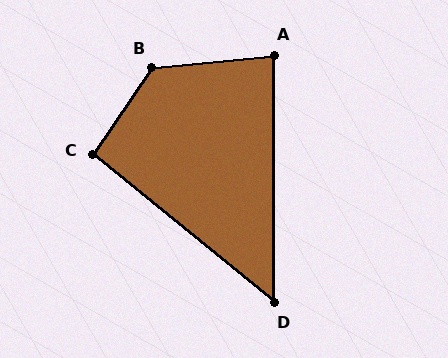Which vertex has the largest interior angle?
B, at approximately 129 degrees.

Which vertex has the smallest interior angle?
D, at approximately 51 degrees.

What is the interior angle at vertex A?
Approximately 85 degrees (acute).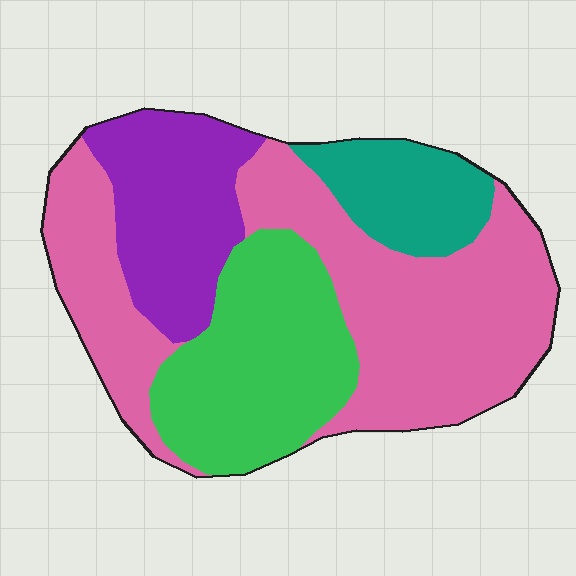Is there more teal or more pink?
Pink.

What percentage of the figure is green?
Green covers 24% of the figure.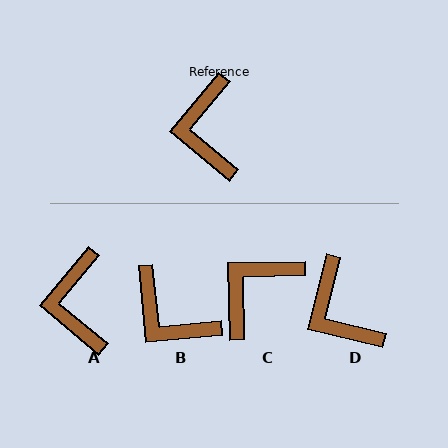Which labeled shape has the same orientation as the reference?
A.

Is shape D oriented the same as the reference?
No, it is off by about 26 degrees.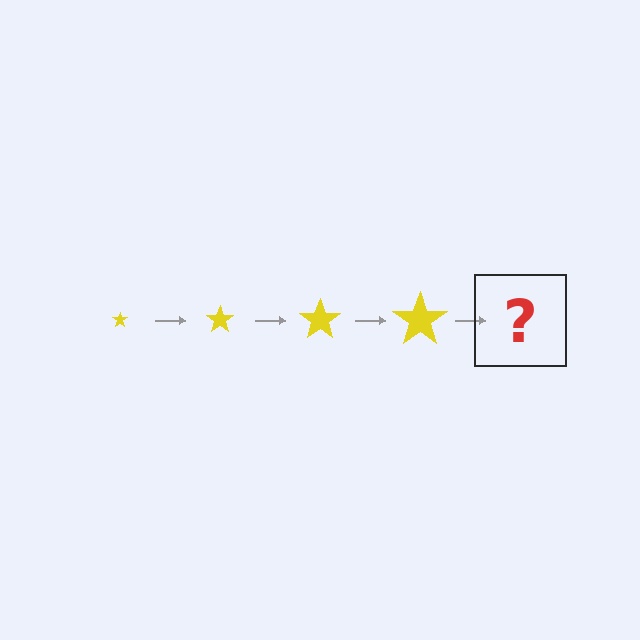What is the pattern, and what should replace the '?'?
The pattern is that the star gets progressively larger each step. The '?' should be a yellow star, larger than the previous one.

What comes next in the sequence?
The next element should be a yellow star, larger than the previous one.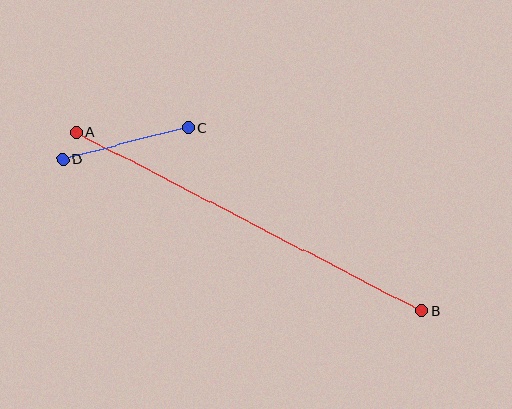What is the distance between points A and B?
The distance is approximately 389 pixels.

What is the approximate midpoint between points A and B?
The midpoint is at approximately (249, 221) pixels.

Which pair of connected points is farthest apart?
Points A and B are farthest apart.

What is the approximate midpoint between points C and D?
The midpoint is at approximately (126, 143) pixels.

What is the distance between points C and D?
The distance is approximately 129 pixels.